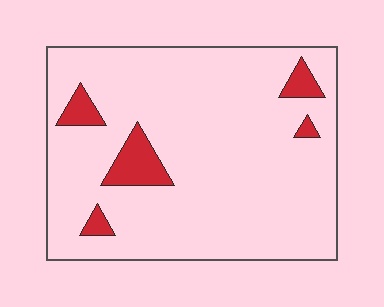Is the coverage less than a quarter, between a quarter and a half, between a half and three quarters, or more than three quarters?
Less than a quarter.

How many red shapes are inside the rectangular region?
5.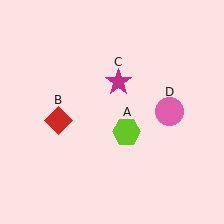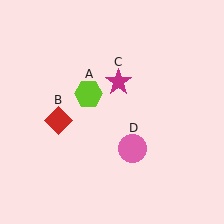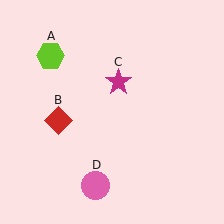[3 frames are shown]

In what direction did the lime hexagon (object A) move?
The lime hexagon (object A) moved up and to the left.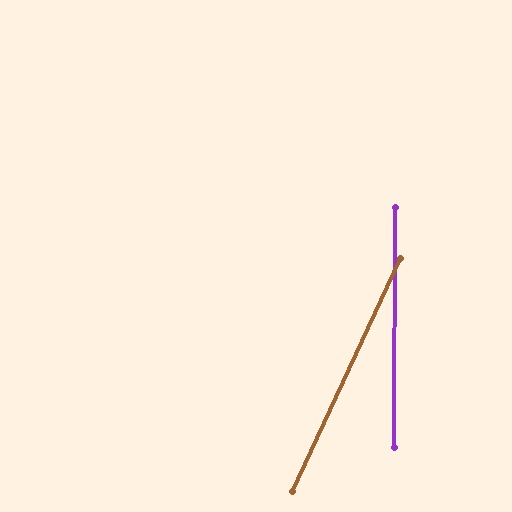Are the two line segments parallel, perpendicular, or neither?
Neither parallel nor perpendicular — they differ by about 25°.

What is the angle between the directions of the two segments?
Approximately 25 degrees.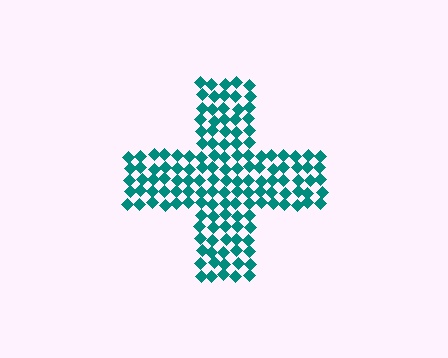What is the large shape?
The large shape is a cross.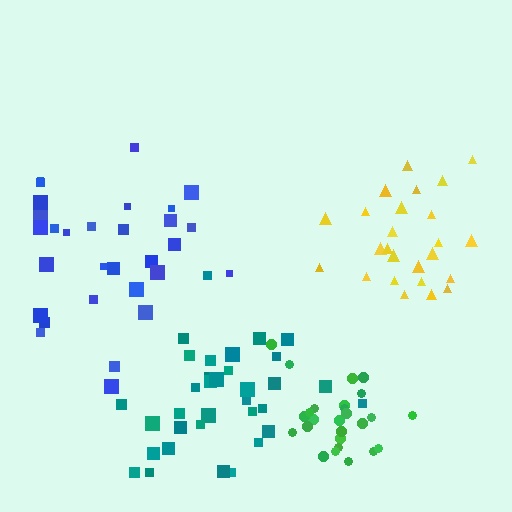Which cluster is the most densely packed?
Green.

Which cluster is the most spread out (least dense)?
Blue.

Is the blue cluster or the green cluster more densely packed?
Green.